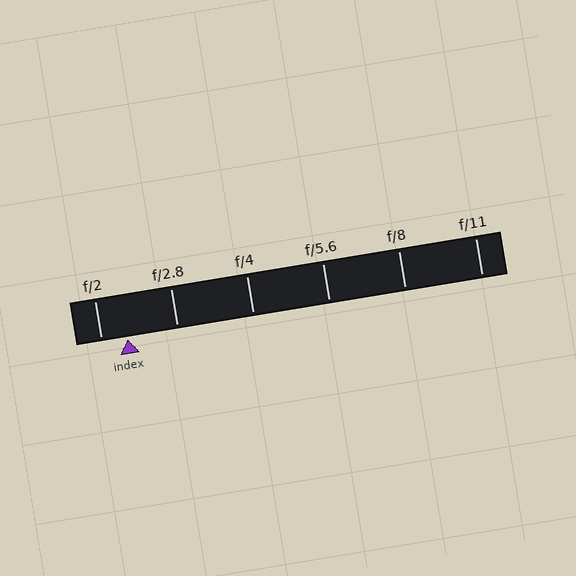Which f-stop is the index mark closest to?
The index mark is closest to f/2.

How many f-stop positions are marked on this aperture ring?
There are 6 f-stop positions marked.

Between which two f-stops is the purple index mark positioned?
The index mark is between f/2 and f/2.8.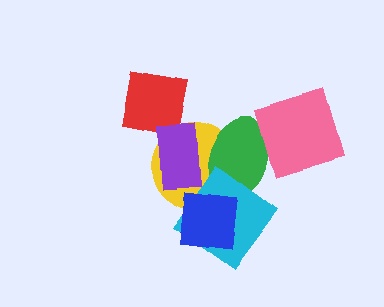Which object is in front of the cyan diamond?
The blue square is in front of the cyan diamond.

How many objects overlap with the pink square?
1 object overlaps with the pink square.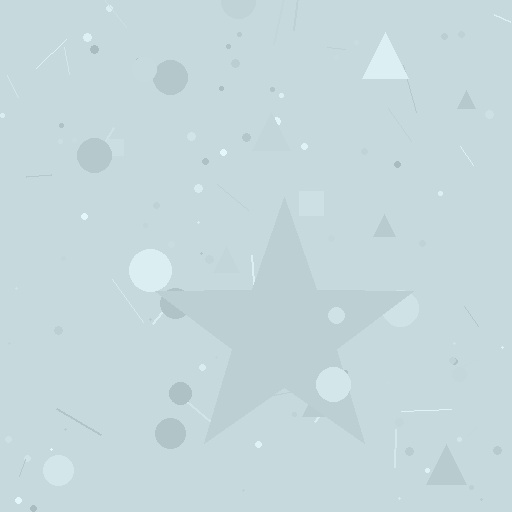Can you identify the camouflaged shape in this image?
The camouflaged shape is a star.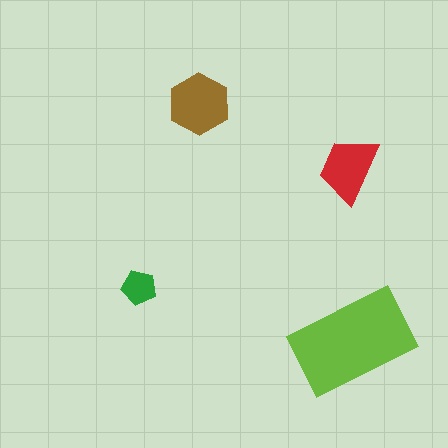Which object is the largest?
The lime rectangle.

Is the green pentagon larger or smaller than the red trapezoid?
Smaller.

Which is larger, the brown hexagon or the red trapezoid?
The brown hexagon.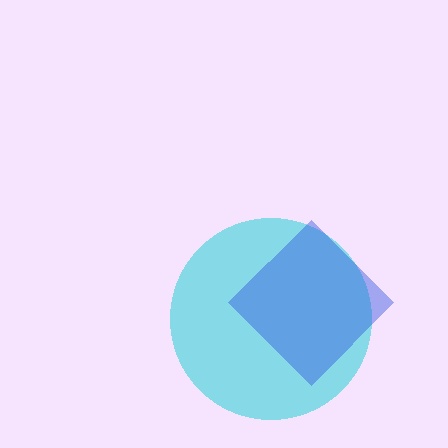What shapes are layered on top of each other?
The layered shapes are: a cyan circle, a blue diamond.